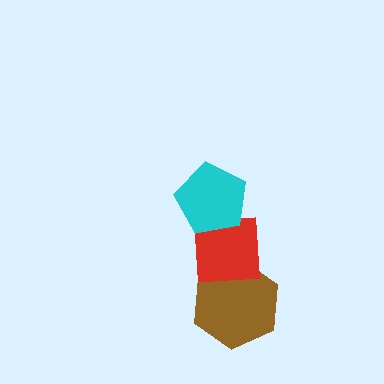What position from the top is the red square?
The red square is 2nd from the top.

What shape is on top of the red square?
The cyan pentagon is on top of the red square.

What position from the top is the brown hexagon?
The brown hexagon is 3rd from the top.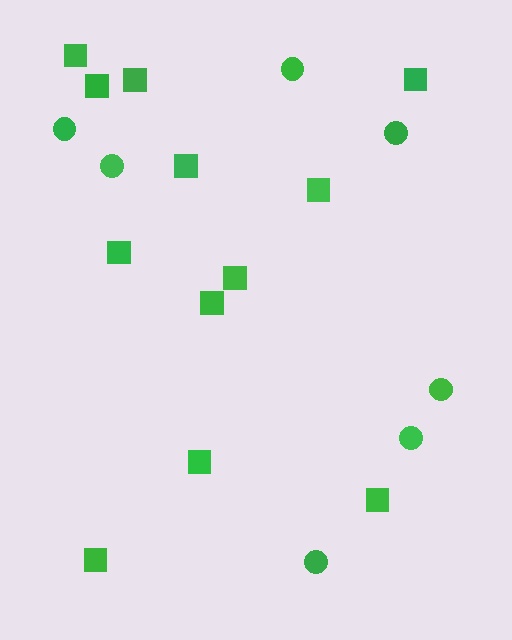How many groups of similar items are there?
There are 2 groups: one group of squares (12) and one group of circles (7).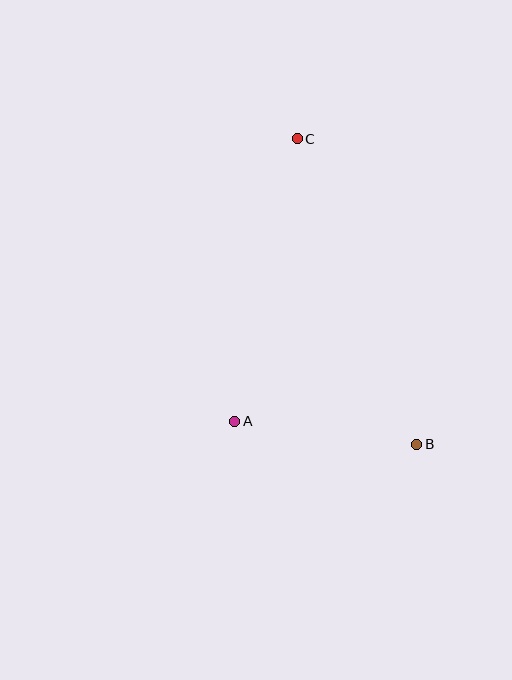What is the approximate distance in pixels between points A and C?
The distance between A and C is approximately 290 pixels.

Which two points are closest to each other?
Points A and B are closest to each other.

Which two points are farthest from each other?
Points B and C are farthest from each other.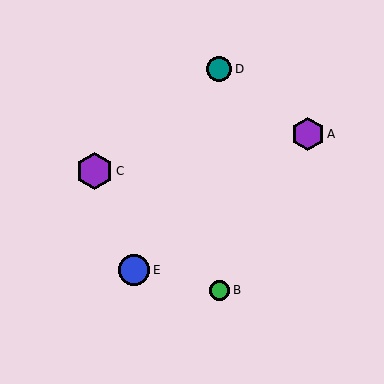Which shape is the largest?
The purple hexagon (labeled C) is the largest.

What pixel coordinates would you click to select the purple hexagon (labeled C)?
Click at (95, 171) to select the purple hexagon C.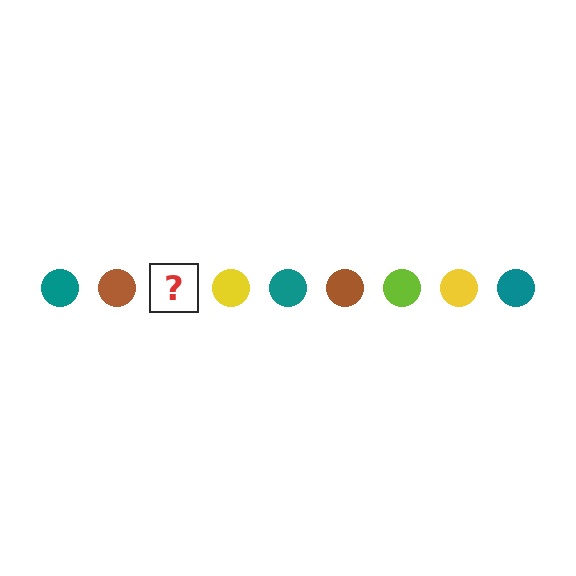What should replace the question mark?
The question mark should be replaced with a lime circle.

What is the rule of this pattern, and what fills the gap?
The rule is that the pattern cycles through teal, brown, lime, yellow circles. The gap should be filled with a lime circle.